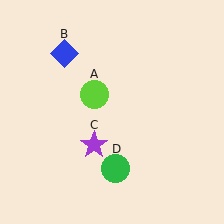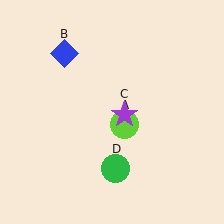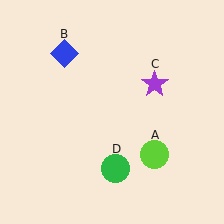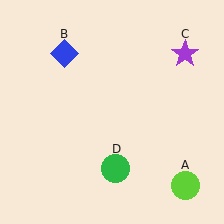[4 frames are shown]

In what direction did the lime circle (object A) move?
The lime circle (object A) moved down and to the right.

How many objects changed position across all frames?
2 objects changed position: lime circle (object A), purple star (object C).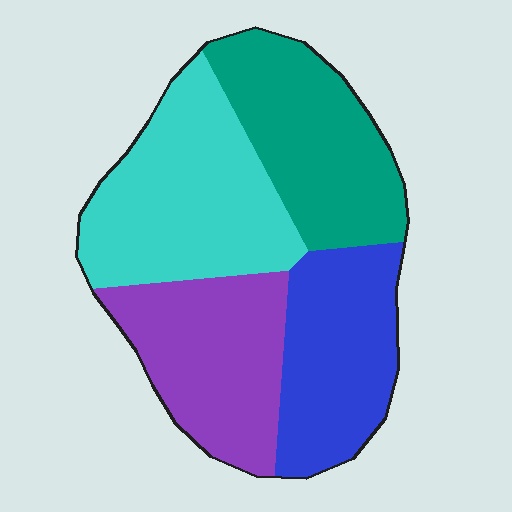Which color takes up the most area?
Cyan, at roughly 30%.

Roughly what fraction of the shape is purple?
Purple covers about 25% of the shape.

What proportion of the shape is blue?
Blue takes up about one fifth (1/5) of the shape.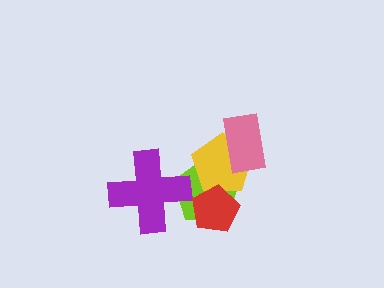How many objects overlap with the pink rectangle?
1 object overlaps with the pink rectangle.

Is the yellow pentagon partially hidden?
Yes, it is partially covered by another shape.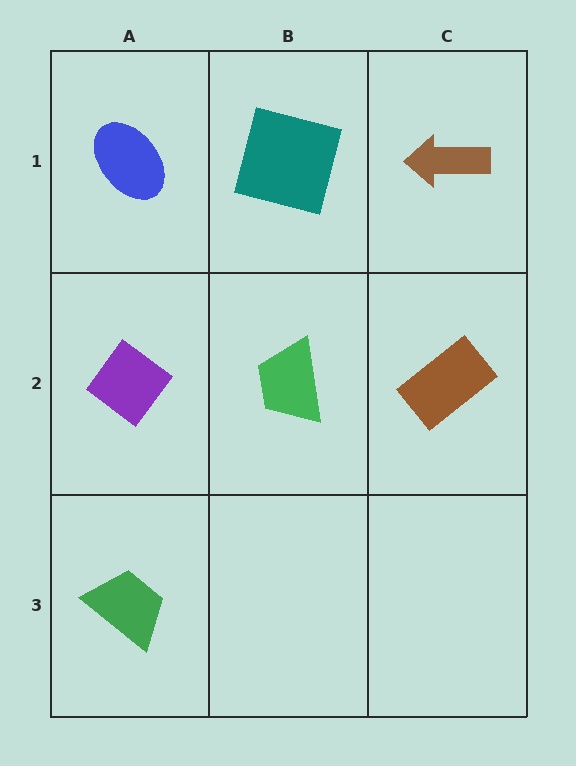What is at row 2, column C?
A brown rectangle.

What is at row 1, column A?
A blue ellipse.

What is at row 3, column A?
A green trapezoid.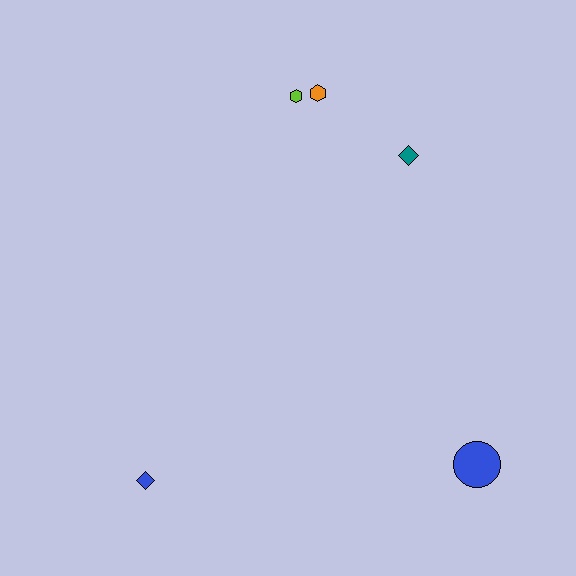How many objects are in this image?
There are 5 objects.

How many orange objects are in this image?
There is 1 orange object.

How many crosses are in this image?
There are no crosses.